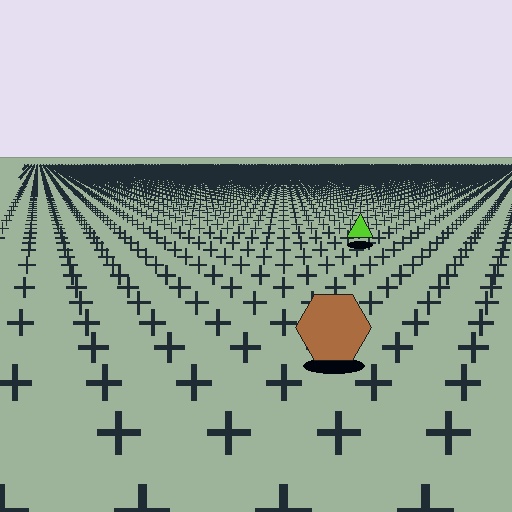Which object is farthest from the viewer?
The lime triangle is farthest from the viewer. It appears smaller and the ground texture around it is denser.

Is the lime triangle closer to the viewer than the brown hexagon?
No. The brown hexagon is closer — you can tell from the texture gradient: the ground texture is coarser near it.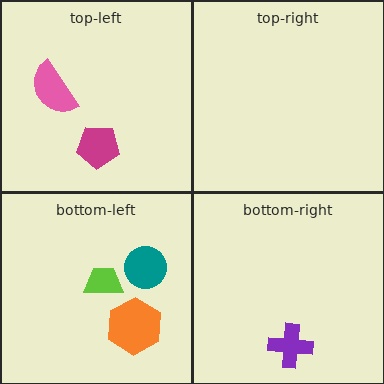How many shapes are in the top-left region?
2.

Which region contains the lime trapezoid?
The bottom-left region.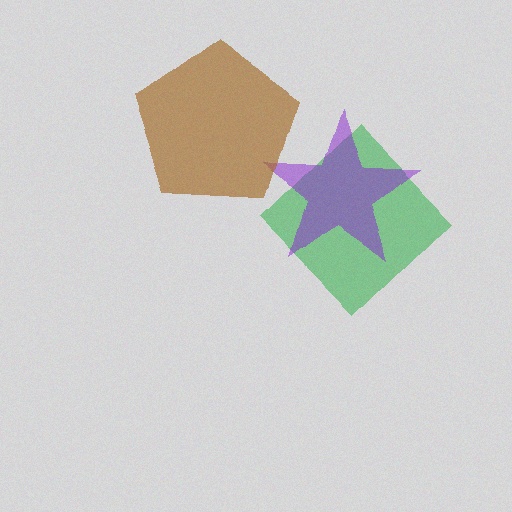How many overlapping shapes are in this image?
There are 3 overlapping shapes in the image.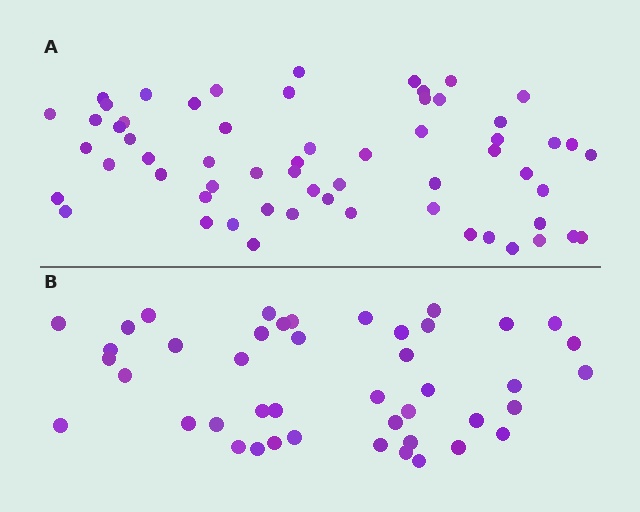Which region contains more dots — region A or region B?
Region A (the top region) has more dots.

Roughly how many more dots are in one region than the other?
Region A has approximately 15 more dots than region B.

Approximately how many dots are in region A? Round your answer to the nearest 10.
About 60 dots.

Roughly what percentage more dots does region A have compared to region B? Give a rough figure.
About 35% more.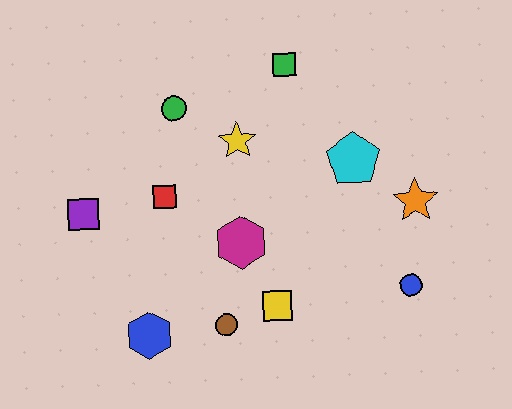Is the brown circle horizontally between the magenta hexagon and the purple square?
Yes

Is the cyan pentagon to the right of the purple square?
Yes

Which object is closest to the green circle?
The yellow star is closest to the green circle.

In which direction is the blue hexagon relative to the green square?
The blue hexagon is below the green square.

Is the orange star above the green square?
No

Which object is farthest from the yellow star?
The blue circle is farthest from the yellow star.